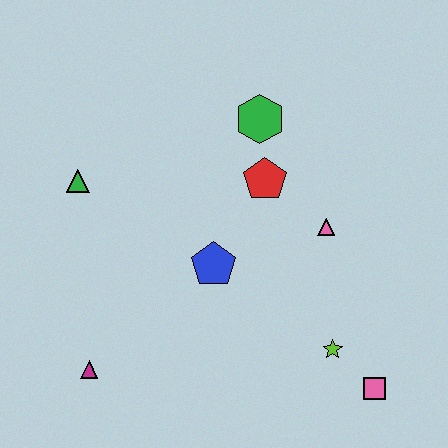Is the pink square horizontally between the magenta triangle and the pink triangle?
No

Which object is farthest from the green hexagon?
The magenta triangle is farthest from the green hexagon.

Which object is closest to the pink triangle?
The red pentagon is closest to the pink triangle.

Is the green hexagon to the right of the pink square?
No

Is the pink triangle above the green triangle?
No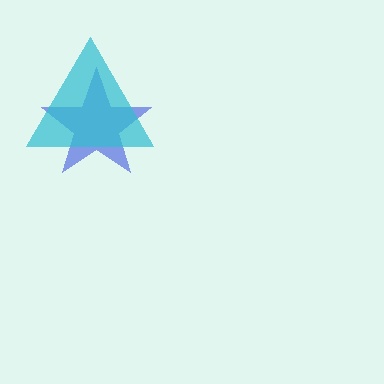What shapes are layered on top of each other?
The layered shapes are: a blue star, a cyan triangle.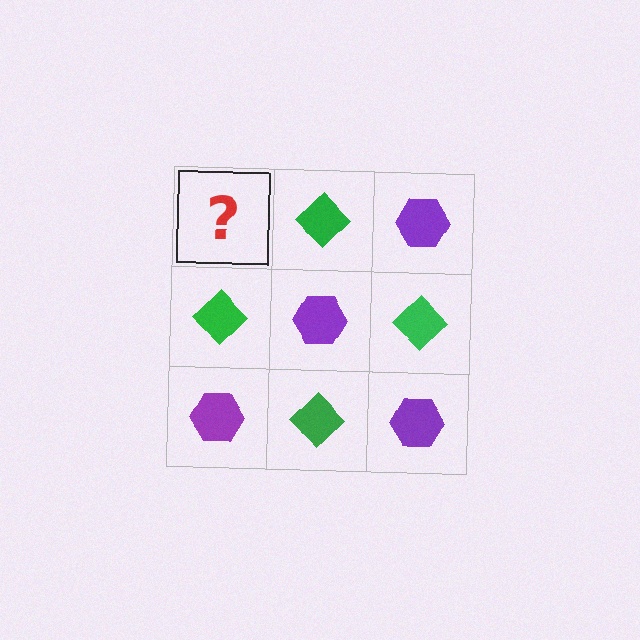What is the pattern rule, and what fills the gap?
The rule is that it alternates purple hexagon and green diamond in a checkerboard pattern. The gap should be filled with a purple hexagon.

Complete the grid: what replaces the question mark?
The question mark should be replaced with a purple hexagon.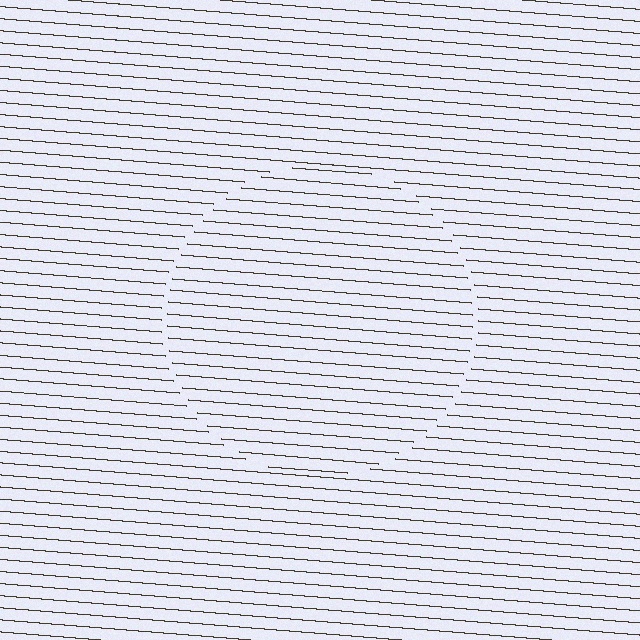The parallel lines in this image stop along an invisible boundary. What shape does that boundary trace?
An illusory circle. The interior of the shape contains the same grating, shifted by half a period — the contour is defined by the phase discontinuity where line-ends from the inner and outer gratings abut.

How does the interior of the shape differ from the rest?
The interior of the shape contains the same grating, shifted by half a period — the contour is defined by the phase discontinuity where line-ends from the inner and outer gratings abut.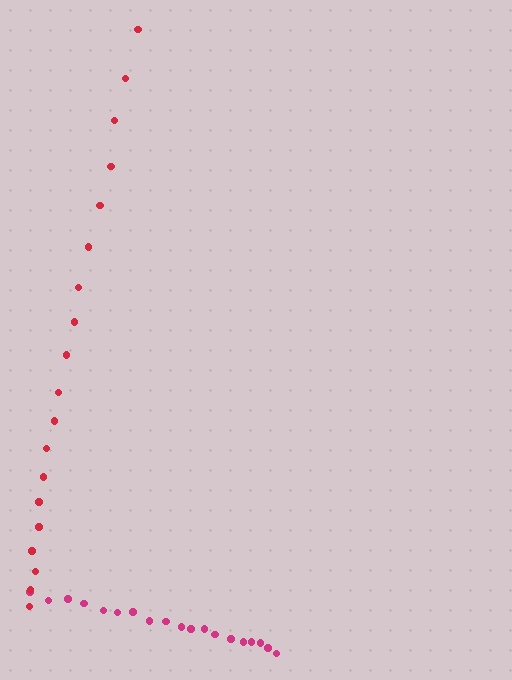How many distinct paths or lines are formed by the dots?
There are 2 distinct paths.